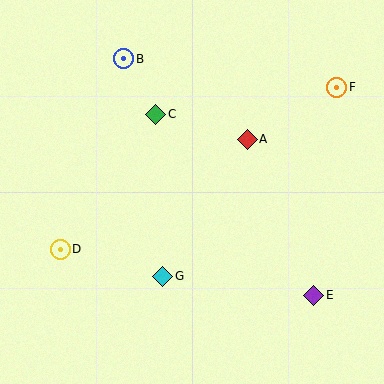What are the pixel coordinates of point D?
Point D is at (60, 249).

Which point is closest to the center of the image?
Point A at (247, 139) is closest to the center.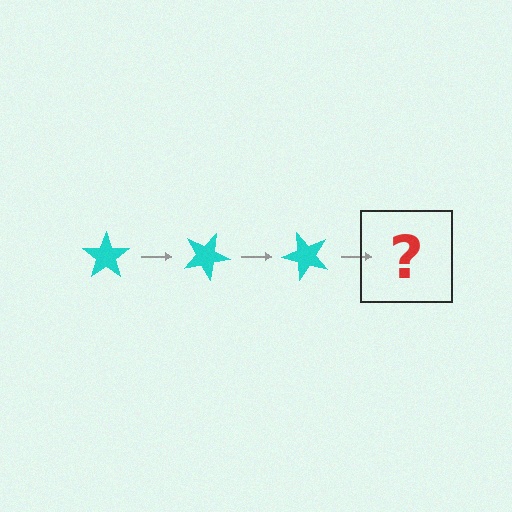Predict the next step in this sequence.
The next step is a cyan star rotated 75 degrees.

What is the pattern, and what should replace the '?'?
The pattern is that the star rotates 25 degrees each step. The '?' should be a cyan star rotated 75 degrees.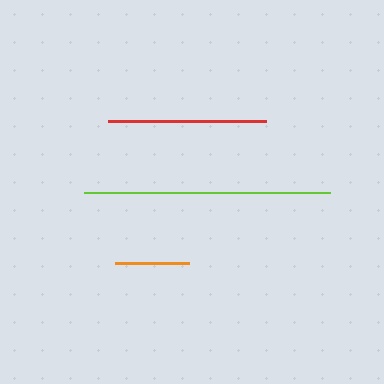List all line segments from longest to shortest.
From longest to shortest: lime, red, orange.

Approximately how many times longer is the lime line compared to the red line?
The lime line is approximately 1.6 times the length of the red line.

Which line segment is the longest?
The lime line is the longest at approximately 245 pixels.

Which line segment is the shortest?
The orange line is the shortest at approximately 74 pixels.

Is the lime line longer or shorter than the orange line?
The lime line is longer than the orange line.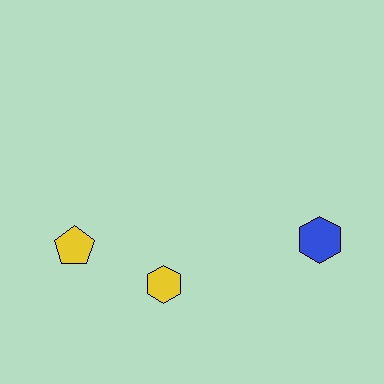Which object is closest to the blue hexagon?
The yellow hexagon is closest to the blue hexagon.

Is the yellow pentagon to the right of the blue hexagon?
No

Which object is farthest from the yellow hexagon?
The blue hexagon is farthest from the yellow hexagon.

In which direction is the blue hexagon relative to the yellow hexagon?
The blue hexagon is to the right of the yellow hexagon.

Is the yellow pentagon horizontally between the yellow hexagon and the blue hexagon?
No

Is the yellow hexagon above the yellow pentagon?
No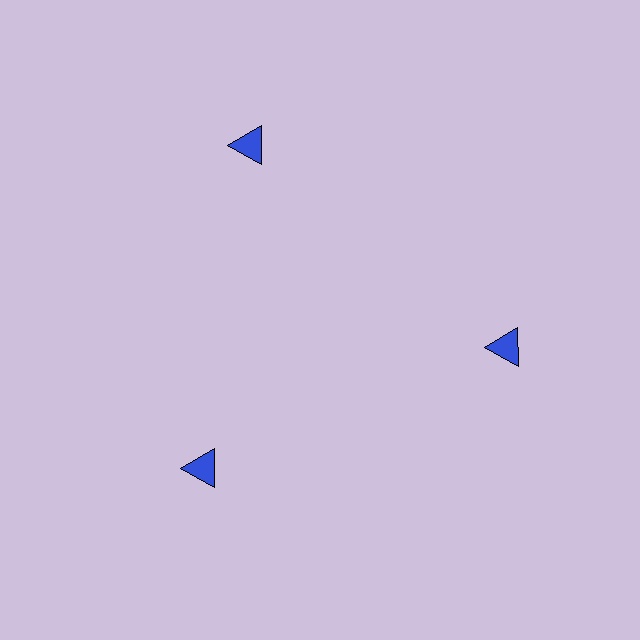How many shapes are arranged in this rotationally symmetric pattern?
There are 3 shapes, arranged in 3 groups of 1.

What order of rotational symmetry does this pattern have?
This pattern has 3-fold rotational symmetry.